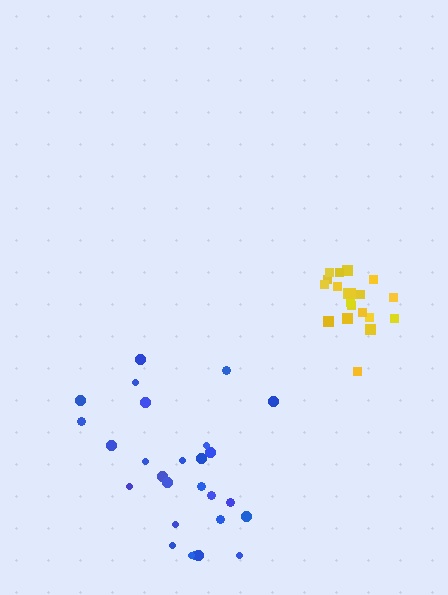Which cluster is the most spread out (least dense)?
Blue.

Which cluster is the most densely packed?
Yellow.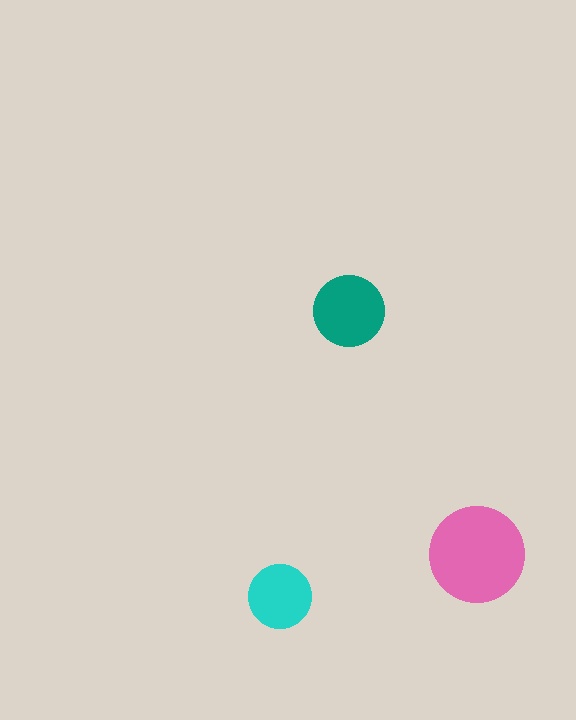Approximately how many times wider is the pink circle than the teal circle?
About 1.5 times wider.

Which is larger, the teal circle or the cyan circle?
The teal one.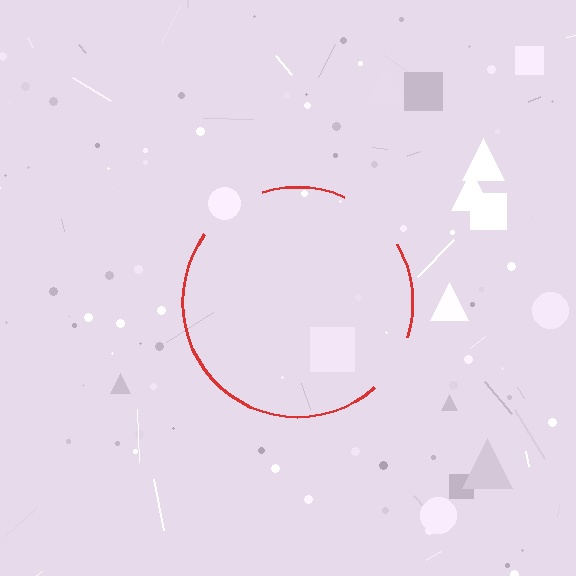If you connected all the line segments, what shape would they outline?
They would outline a circle.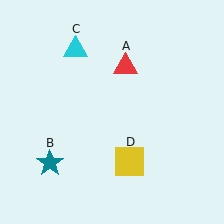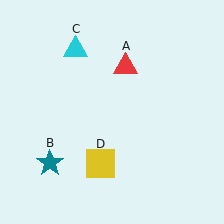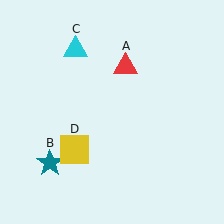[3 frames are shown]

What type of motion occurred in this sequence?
The yellow square (object D) rotated clockwise around the center of the scene.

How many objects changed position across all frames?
1 object changed position: yellow square (object D).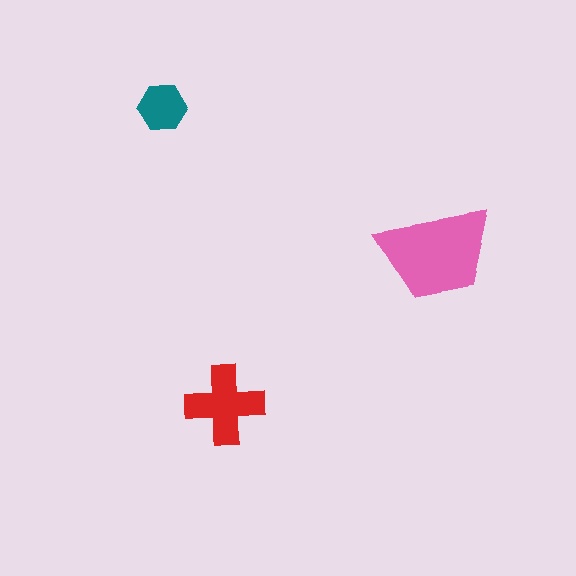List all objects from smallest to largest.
The teal hexagon, the red cross, the pink trapezoid.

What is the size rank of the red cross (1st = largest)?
2nd.